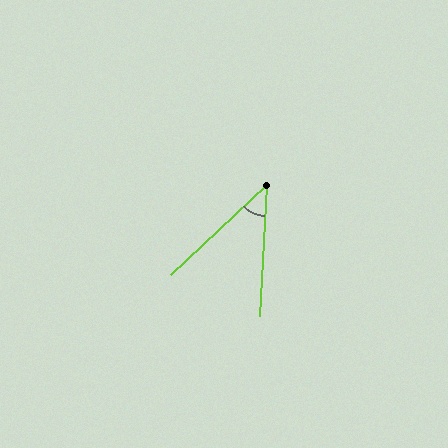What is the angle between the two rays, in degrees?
Approximately 44 degrees.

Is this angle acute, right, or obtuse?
It is acute.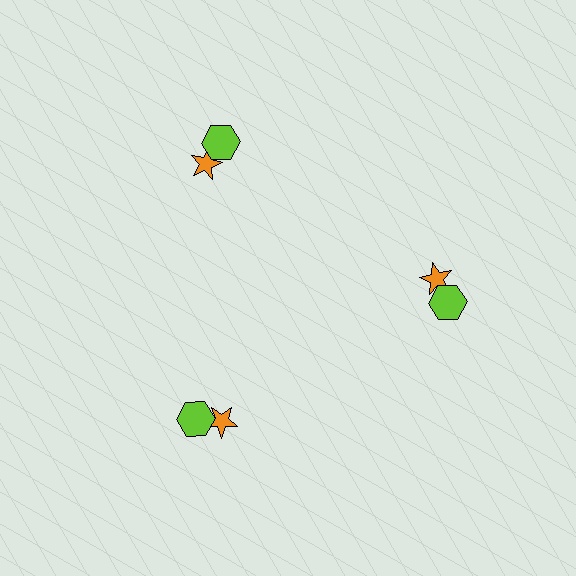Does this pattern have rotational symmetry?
Yes, this pattern has 3-fold rotational symmetry. It looks the same after rotating 120 degrees around the center.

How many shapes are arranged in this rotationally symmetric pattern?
There are 6 shapes, arranged in 3 groups of 2.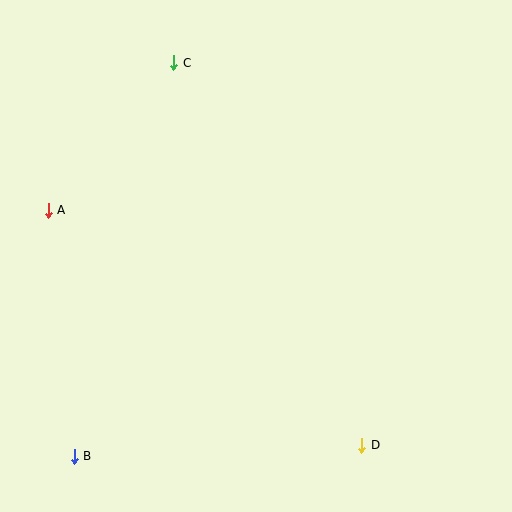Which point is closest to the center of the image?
Point C at (174, 63) is closest to the center.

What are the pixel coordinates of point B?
Point B is at (74, 456).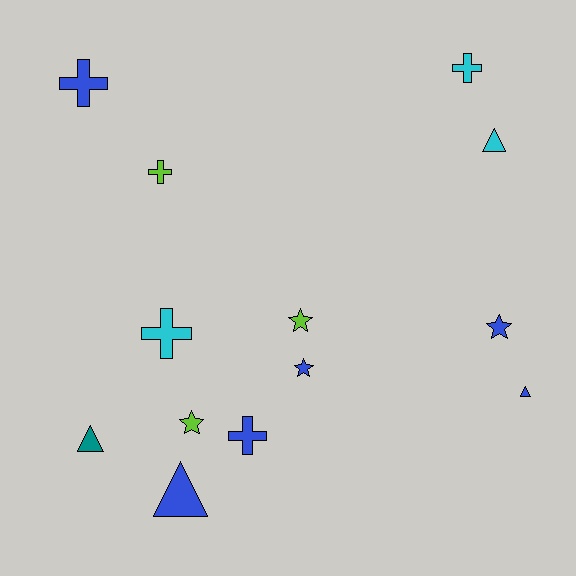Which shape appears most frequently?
Cross, with 5 objects.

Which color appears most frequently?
Blue, with 6 objects.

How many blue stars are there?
There are 2 blue stars.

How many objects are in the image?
There are 13 objects.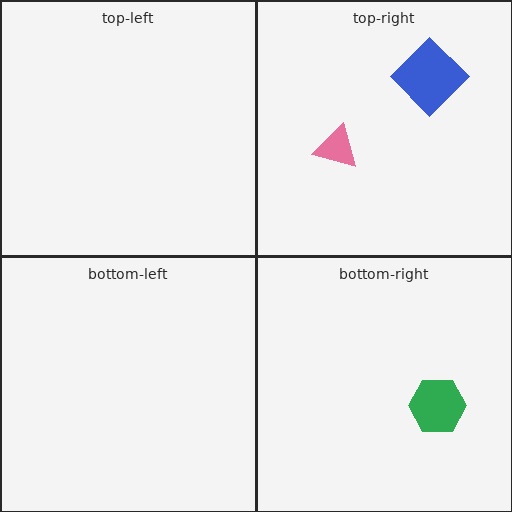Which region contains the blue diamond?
The top-right region.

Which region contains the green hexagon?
The bottom-right region.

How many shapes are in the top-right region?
2.